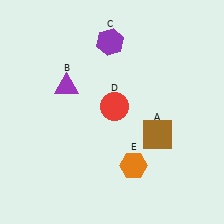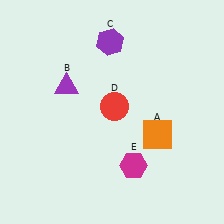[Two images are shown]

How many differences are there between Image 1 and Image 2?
There are 2 differences between the two images.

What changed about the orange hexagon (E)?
In Image 1, E is orange. In Image 2, it changed to magenta.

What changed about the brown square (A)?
In Image 1, A is brown. In Image 2, it changed to orange.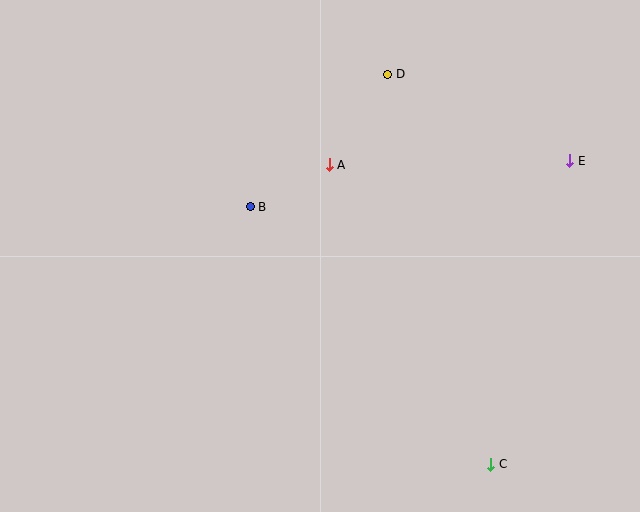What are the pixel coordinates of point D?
Point D is at (388, 74).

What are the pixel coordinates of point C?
Point C is at (491, 464).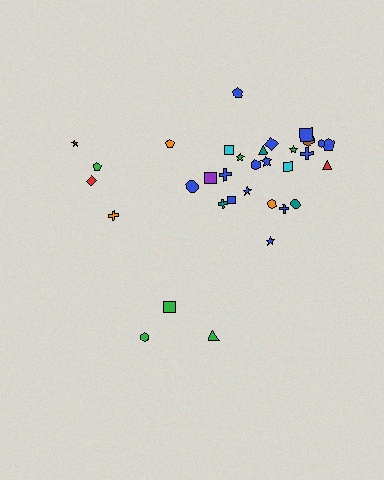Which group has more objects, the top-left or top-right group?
The top-right group.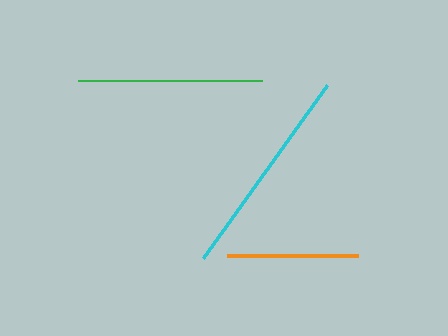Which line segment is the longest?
The cyan line is the longest at approximately 212 pixels.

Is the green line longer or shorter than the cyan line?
The cyan line is longer than the green line.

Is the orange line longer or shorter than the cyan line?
The cyan line is longer than the orange line.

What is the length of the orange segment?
The orange segment is approximately 131 pixels long.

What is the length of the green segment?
The green segment is approximately 184 pixels long.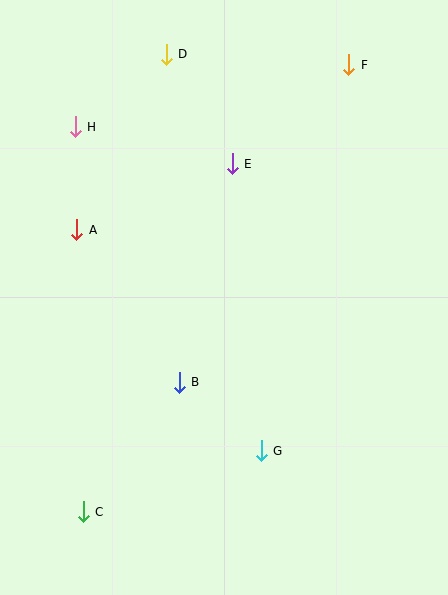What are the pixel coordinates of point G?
Point G is at (261, 451).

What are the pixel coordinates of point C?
Point C is at (83, 512).